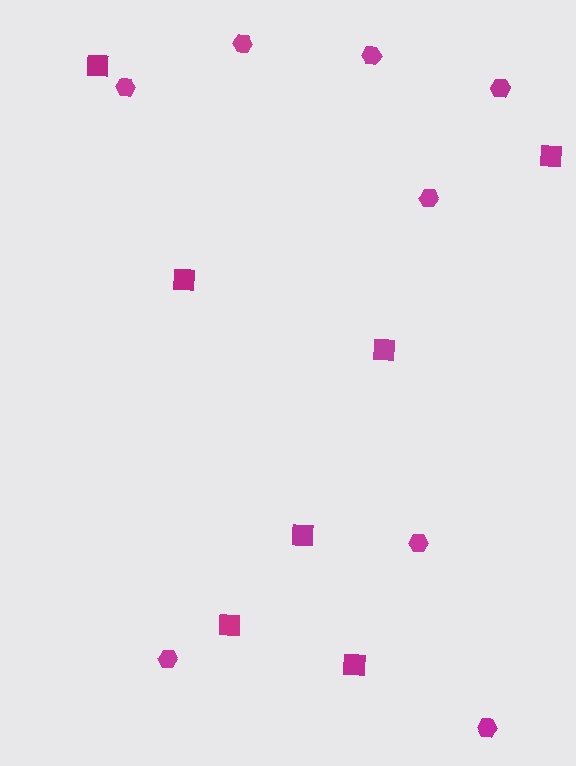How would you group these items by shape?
There are 2 groups: one group of squares (7) and one group of hexagons (8).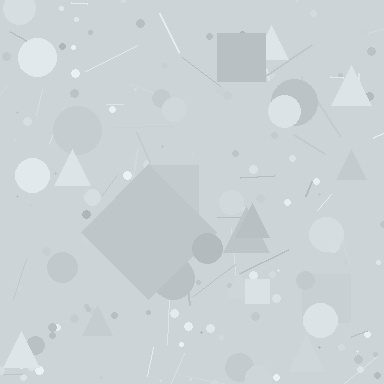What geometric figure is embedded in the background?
A diamond is embedded in the background.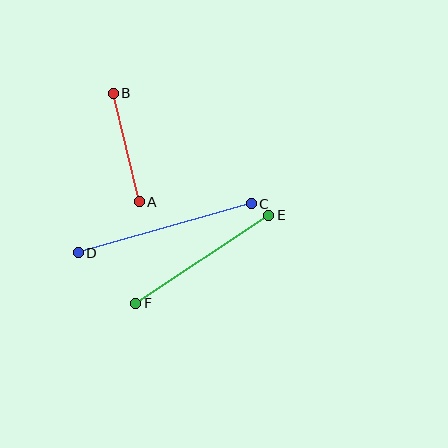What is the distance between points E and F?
The distance is approximately 159 pixels.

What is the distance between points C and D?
The distance is approximately 180 pixels.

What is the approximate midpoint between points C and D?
The midpoint is at approximately (165, 228) pixels.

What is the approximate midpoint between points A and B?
The midpoint is at approximately (126, 148) pixels.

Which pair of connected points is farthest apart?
Points C and D are farthest apart.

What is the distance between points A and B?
The distance is approximately 111 pixels.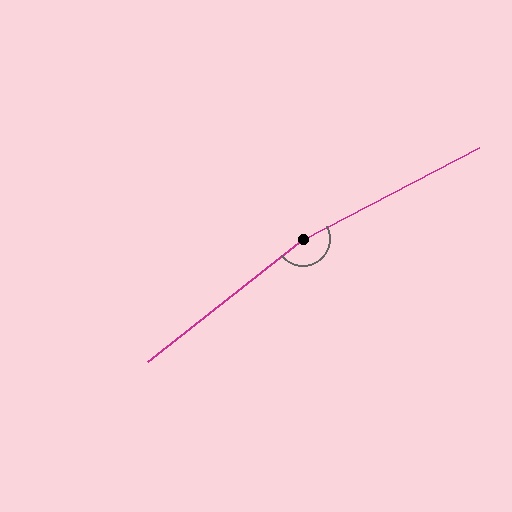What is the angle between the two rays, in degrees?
Approximately 169 degrees.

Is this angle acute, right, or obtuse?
It is obtuse.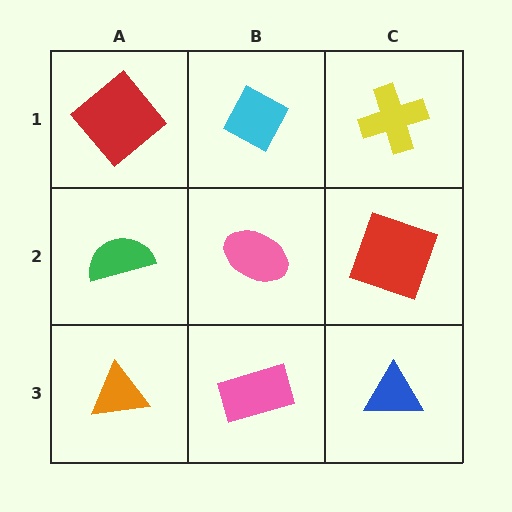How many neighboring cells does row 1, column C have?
2.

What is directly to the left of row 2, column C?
A pink ellipse.